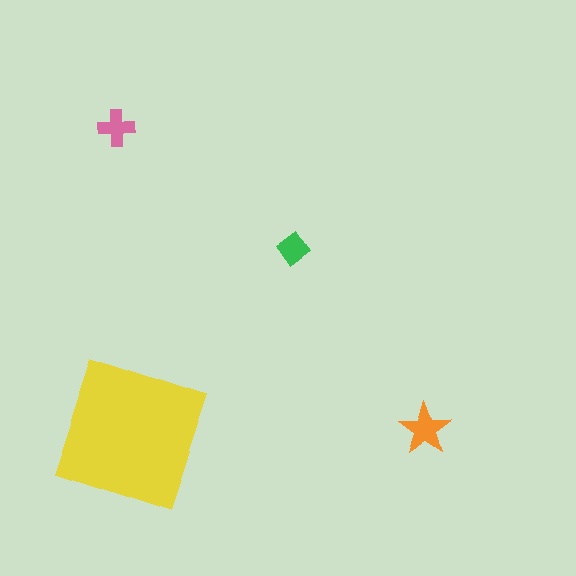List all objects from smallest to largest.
The green diamond, the pink cross, the orange star, the yellow square.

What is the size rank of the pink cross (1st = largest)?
3rd.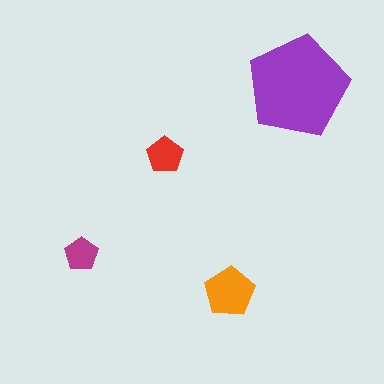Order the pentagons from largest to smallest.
the purple one, the orange one, the red one, the magenta one.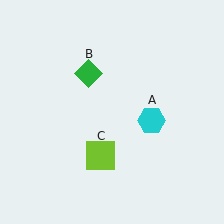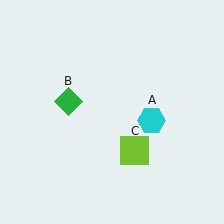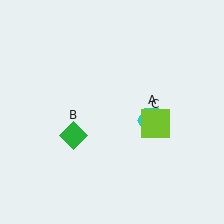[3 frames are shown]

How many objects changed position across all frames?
2 objects changed position: green diamond (object B), lime square (object C).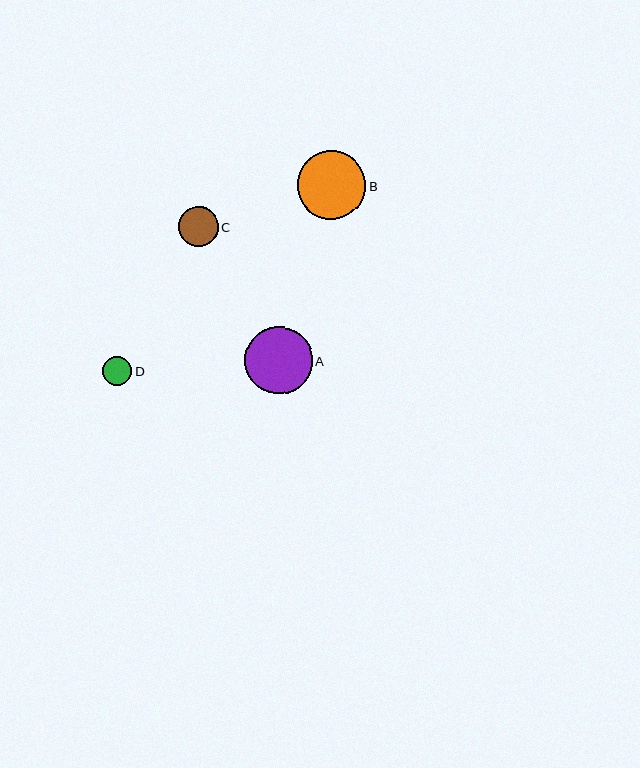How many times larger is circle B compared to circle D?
Circle B is approximately 2.4 times the size of circle D.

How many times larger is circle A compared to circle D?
Circle A is approximately 2.4 times the size of circle D.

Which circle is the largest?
Circle B is the largest with a size of approximately 68 pixels.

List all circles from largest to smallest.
From largest to smallest: B, A, C, D.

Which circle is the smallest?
Circle D is the smallest with a size of approximately 29 pixels.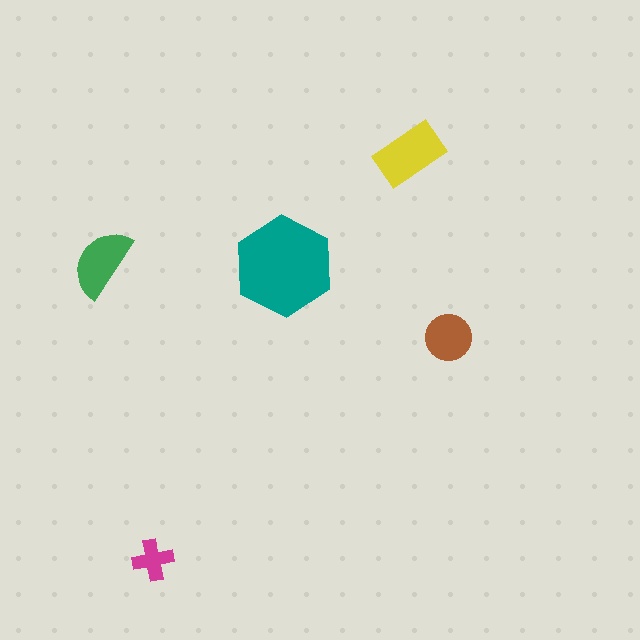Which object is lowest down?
The magenta cross is bottommost.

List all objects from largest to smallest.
The teal hexagon, the yellow rectangle, the green semicircle, the brown circle, the magenta cross.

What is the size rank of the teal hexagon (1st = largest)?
1st.